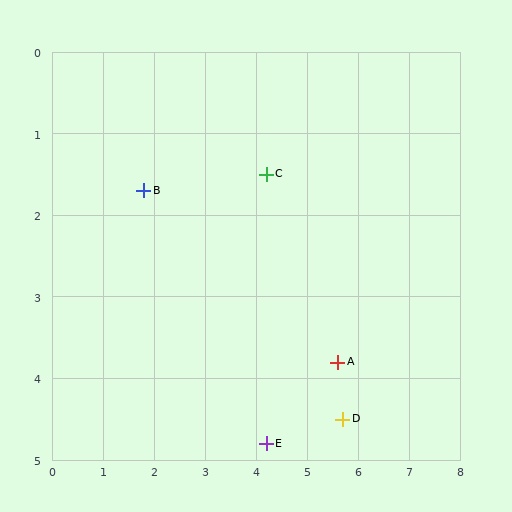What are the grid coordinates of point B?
Point B is at approximately (1.8, 1.7).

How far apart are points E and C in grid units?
Points E and C are about 3.3 grid units apart.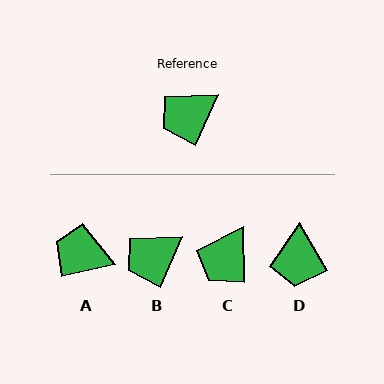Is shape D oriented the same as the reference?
No, it is off by about 54 degrees.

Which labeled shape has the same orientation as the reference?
B.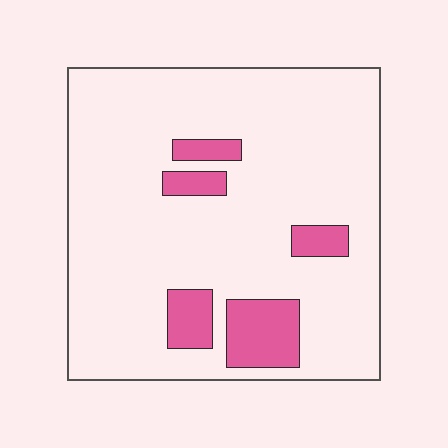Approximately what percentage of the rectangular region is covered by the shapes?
Approximately 15%.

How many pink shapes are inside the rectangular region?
5.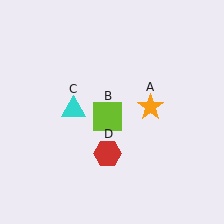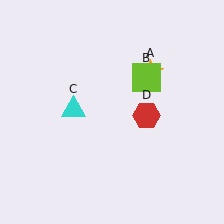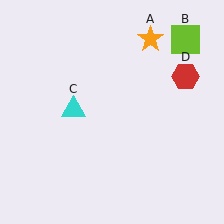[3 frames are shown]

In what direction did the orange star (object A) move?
The orange star (object A) moved up.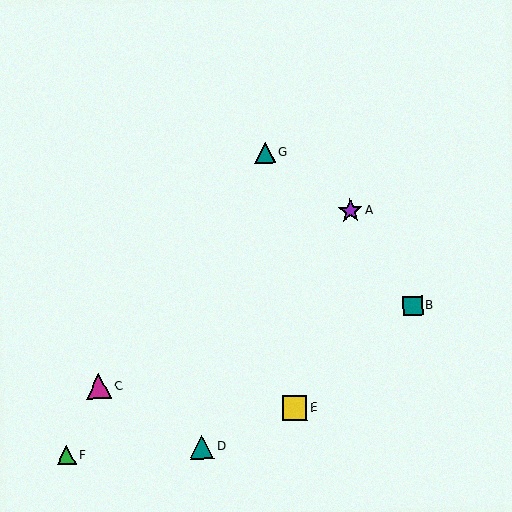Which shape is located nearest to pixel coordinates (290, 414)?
The yellow square (labeled E) at (295, 408) is nearest to that location.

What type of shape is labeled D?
Shape D is a teal triangle.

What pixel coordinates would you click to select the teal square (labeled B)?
Click at (413, 306) to select the teal square B.